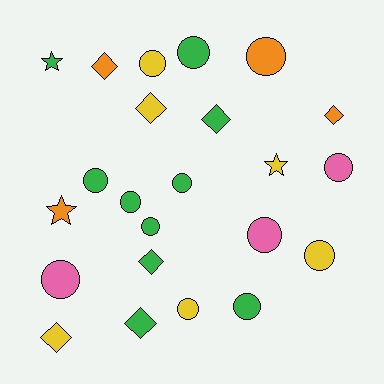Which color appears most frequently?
Green, with 10 objects.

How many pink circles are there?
There are 3 pink circles.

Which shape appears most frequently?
Circle, with 13 objects.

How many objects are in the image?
There are 23 objects.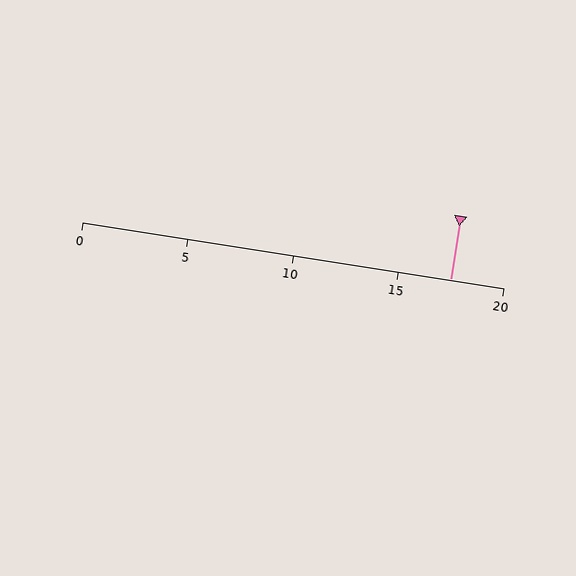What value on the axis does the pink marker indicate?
The marker indicates approximately 17.5.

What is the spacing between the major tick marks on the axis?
The major ticks are spaced 5 apart.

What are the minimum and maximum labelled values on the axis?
The axis runs from 0 to 20.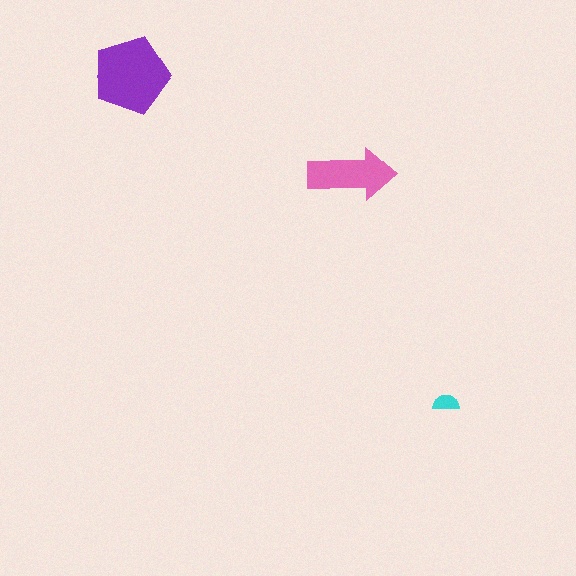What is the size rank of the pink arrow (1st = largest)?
2nd.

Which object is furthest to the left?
The purple pentagon is leftmost.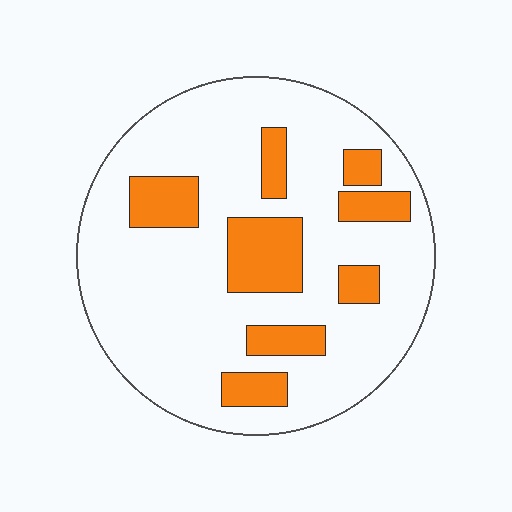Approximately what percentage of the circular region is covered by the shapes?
Approximately 20%.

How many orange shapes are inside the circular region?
8.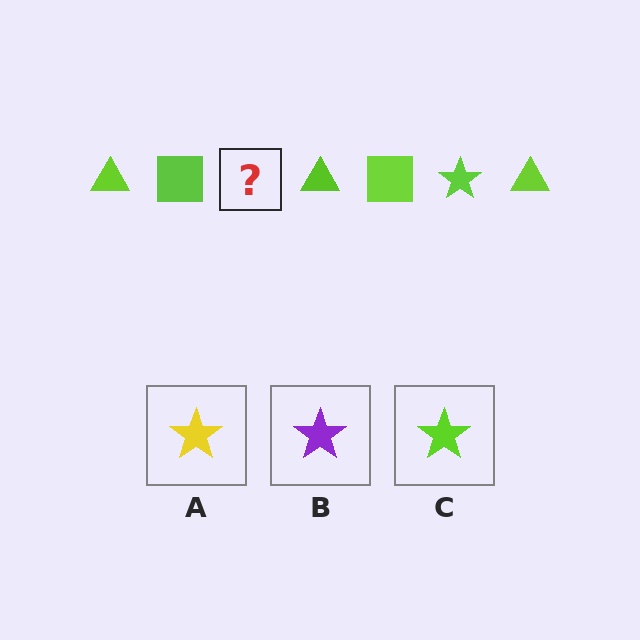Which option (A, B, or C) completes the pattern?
C.